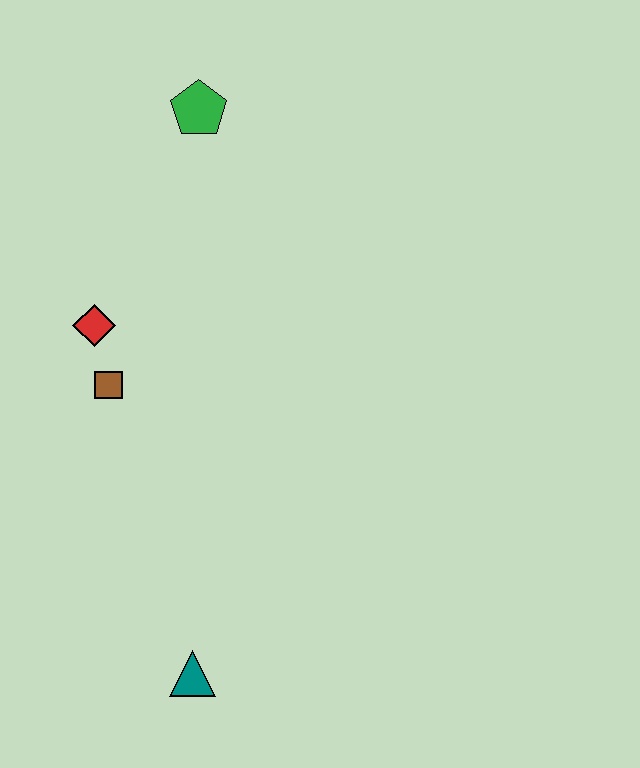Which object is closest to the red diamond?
The brown square is closest to the red diamond.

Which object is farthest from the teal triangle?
The green pentagon is farthest from the teal triangle.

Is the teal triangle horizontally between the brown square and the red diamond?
No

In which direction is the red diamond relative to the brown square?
The red diamond is above the brown square.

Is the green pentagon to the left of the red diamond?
No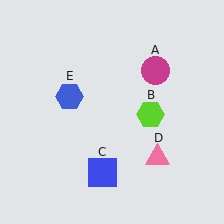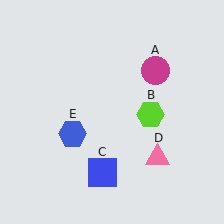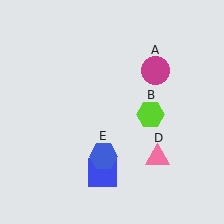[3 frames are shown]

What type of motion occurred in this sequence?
The blue hexagon (object E) rotated counterclockwise around the center of the scene.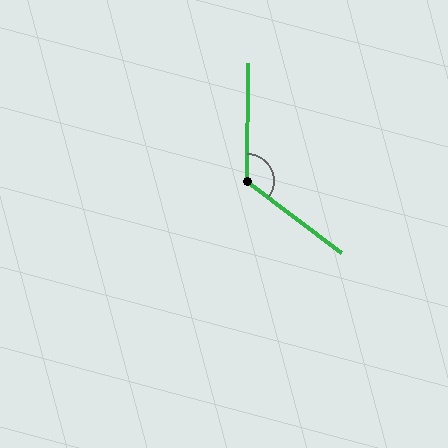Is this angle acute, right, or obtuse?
It is obtuse.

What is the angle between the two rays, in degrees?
Approximately 127 degrees.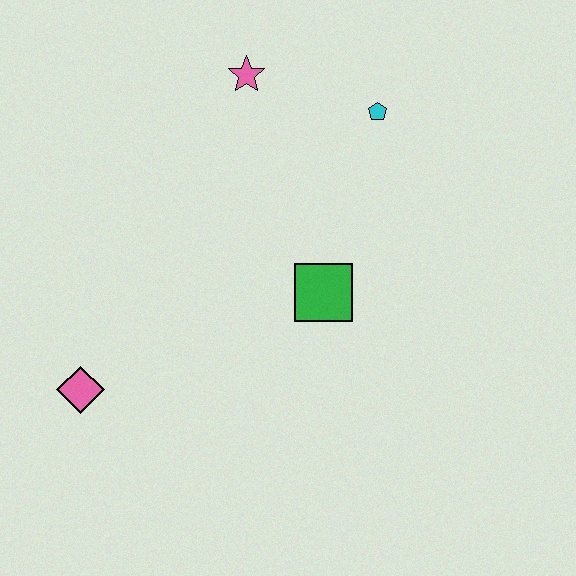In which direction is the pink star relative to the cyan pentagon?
The pink star is to the left of the cyan pentagon.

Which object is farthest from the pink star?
The pink diamond is farthest from the pink star.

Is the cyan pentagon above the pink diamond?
Yes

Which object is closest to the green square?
The cyan pentagon is closest to the green square.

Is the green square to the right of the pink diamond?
Yes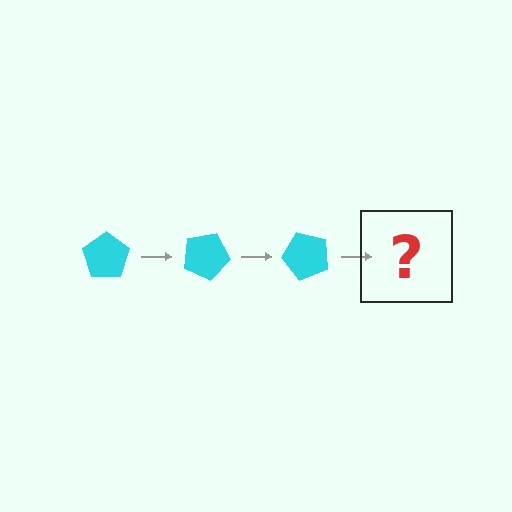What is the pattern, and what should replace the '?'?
The pattern is that the pentagon rotates 25 degrees each step. The '?' should be a cyan pentagon rotated 75 degrees.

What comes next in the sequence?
The next element should be a cyan pentagon rotated 75 degrees.